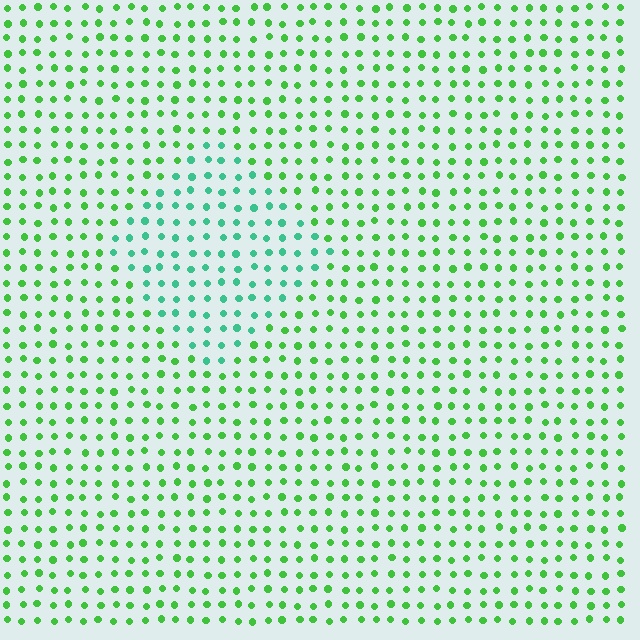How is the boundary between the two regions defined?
The boundary is defined purely by a slight shift in hue (about 38 degrees). Spacing, size, and orientation are identical on both sides.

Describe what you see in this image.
The image is filled with small green elements in a uniform arrangement. A diamond-shaped region is visible where the elements are tinted to a slightly different hue, forming a subtle color boundary.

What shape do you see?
I see a diamond.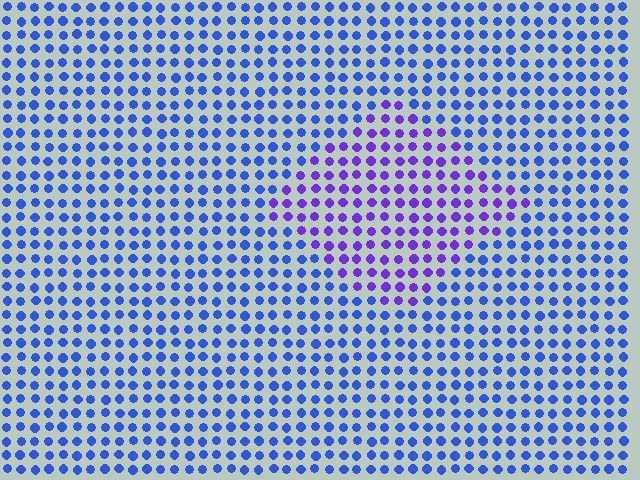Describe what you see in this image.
The image is filled with small blue elements in a uniform arrangement. A diamond-shaped region is visible where the elements are tinted to a slightly different hue, forming a subtle color boundary.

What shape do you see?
I see a diamond.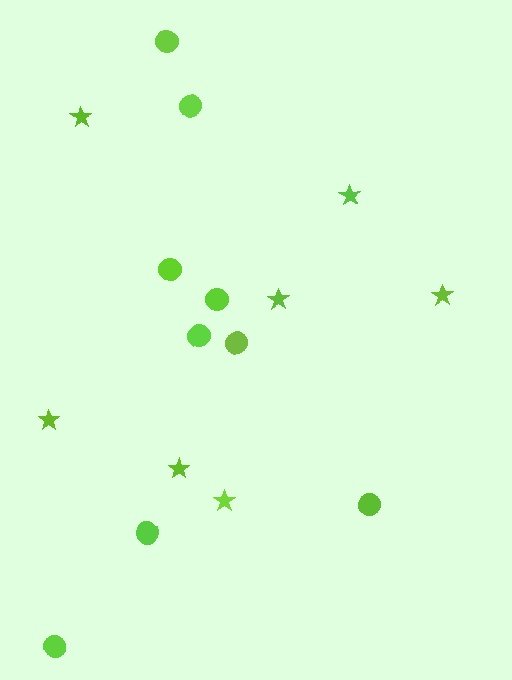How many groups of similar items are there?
There are 2 groups: one group of circles (9) and one group of stars (7).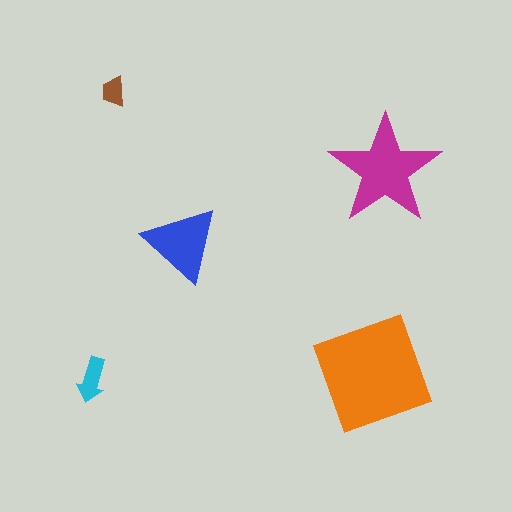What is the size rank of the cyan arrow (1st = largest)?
4th.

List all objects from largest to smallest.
The orange square, the magenta star, the blue triangle, the cyan arrow, the brown trapezoid.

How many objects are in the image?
There are 5 objects in the image.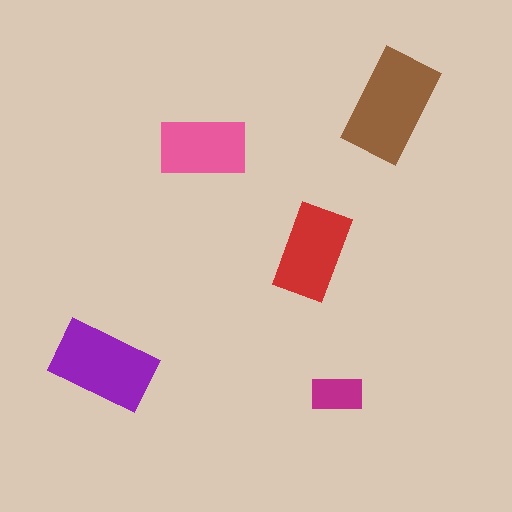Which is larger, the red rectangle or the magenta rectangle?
The red one.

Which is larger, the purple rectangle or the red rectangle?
The purple one.